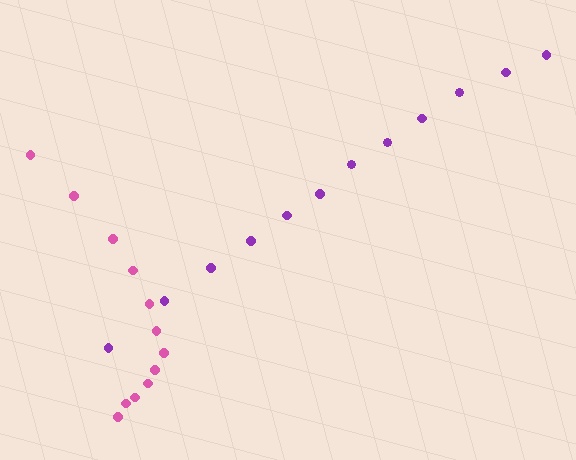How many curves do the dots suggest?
There are 2 distinct paths.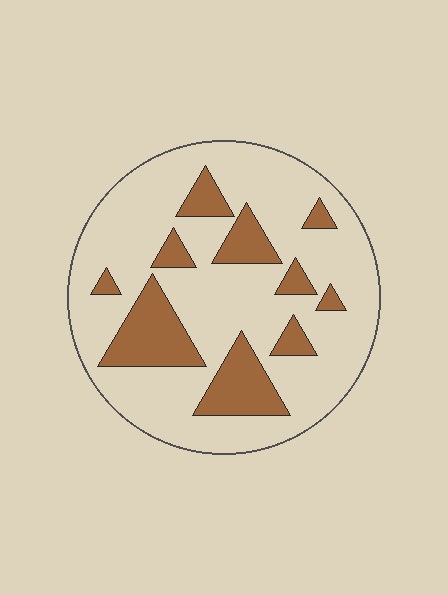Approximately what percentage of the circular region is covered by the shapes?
Approximately 25%.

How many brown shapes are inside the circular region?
10.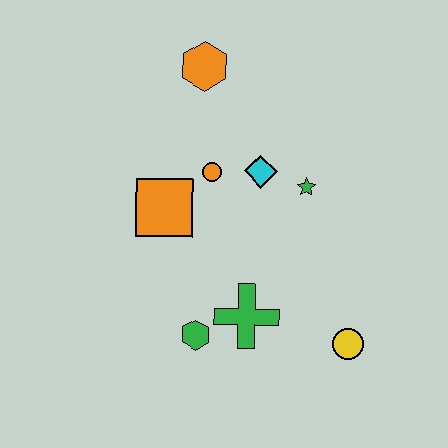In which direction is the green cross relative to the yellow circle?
The green cross is to the left of the yellow circle.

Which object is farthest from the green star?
The green hexagon is farthest from the green star.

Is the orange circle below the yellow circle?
No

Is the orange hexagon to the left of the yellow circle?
Yes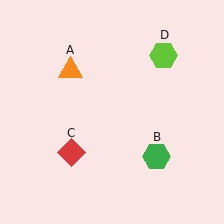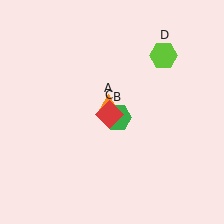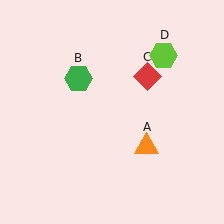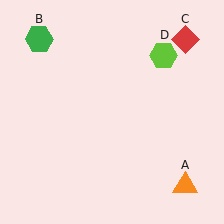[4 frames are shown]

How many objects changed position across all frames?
3 objects changed position: orange triangle (object A), green hexagon (object B), red diamond (object C).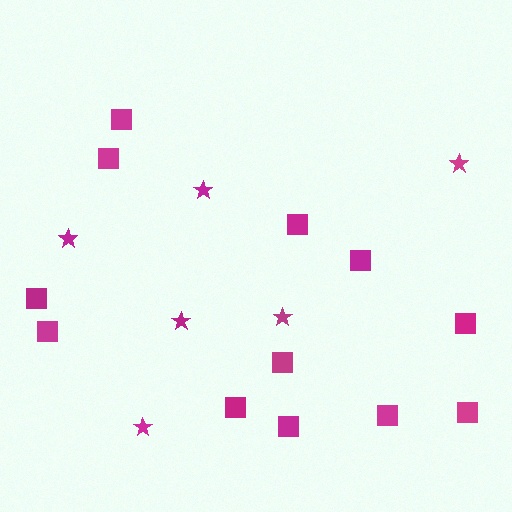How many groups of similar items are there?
There are 2 groups: one group of stars (6) and one group of squares (12).